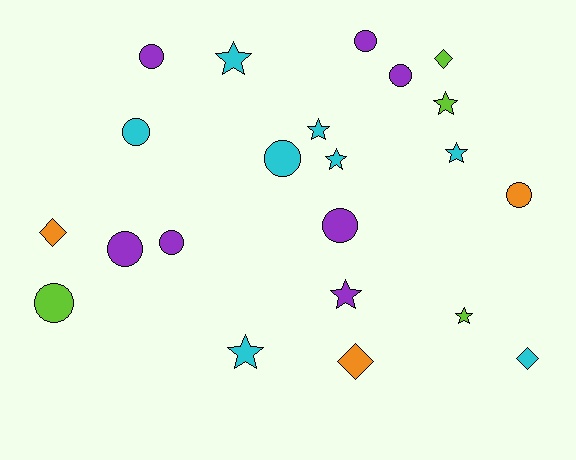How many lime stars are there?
There are 2 lime stars.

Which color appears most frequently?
Cyan, with 8 objects.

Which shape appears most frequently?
Circle, with 10 objects.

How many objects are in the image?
There are 22 objects.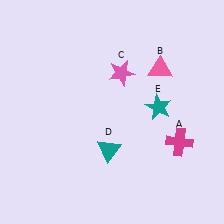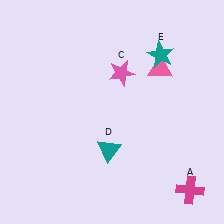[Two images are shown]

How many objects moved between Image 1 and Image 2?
2 objects moved between the two images.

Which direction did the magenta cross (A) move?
The magenta cross (A) moved down.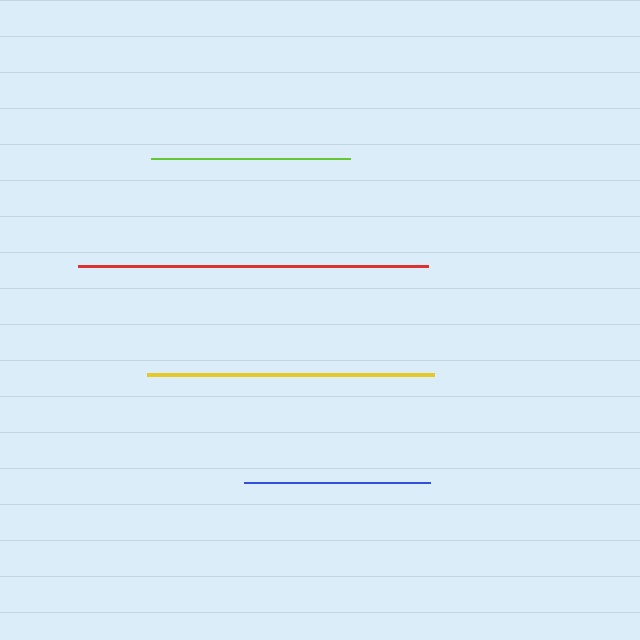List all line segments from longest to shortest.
From longest to shortest: red, yellow, lime, blue.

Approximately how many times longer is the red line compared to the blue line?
The red line is approximately 1.9 times the length of the blue line.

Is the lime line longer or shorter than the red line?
The red line is longer than the lime line.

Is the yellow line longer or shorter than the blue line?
The yellow line is longer than the blue line.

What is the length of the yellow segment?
The yellow segment is approximately 288 pixels long.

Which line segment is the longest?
The red line is the longest at approximately 350 pixels.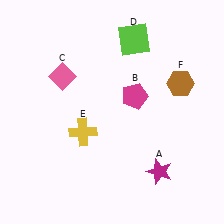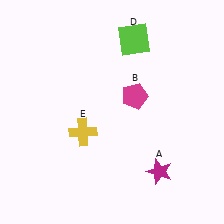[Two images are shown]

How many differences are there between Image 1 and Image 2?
There are 2 differences between the two images.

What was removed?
The brown hexagon (F), the pink diamond (C) were removed in Image 2.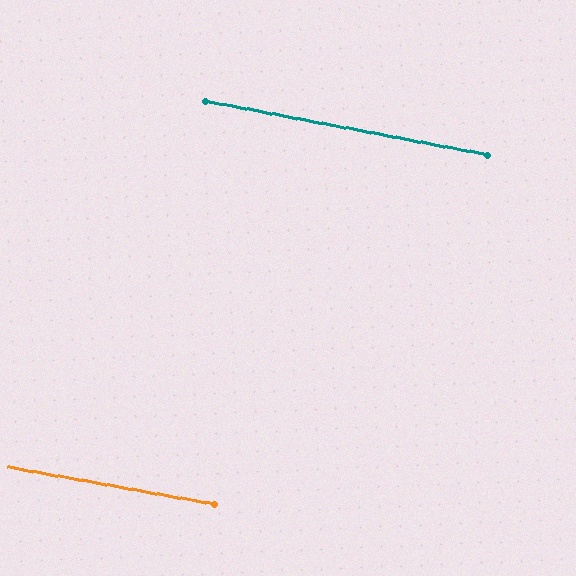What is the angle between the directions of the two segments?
Approximately 1 degree.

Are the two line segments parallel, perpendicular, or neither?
Parallel — their directions differ by only 0.6°.